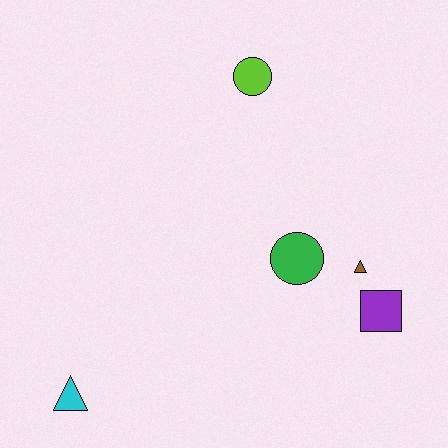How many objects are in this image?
There are 5 objects.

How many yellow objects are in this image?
There are no yellow objects.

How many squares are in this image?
There is 1 square.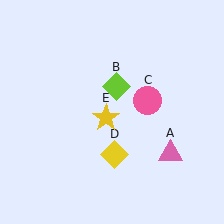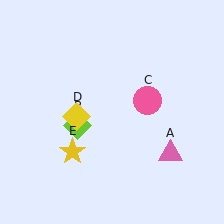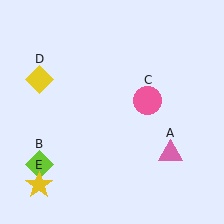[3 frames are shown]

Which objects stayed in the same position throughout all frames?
Pink triangle (object A) and pink circle (object C) remained stationary.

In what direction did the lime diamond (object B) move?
The lime diamond (object B) moved down and to the left.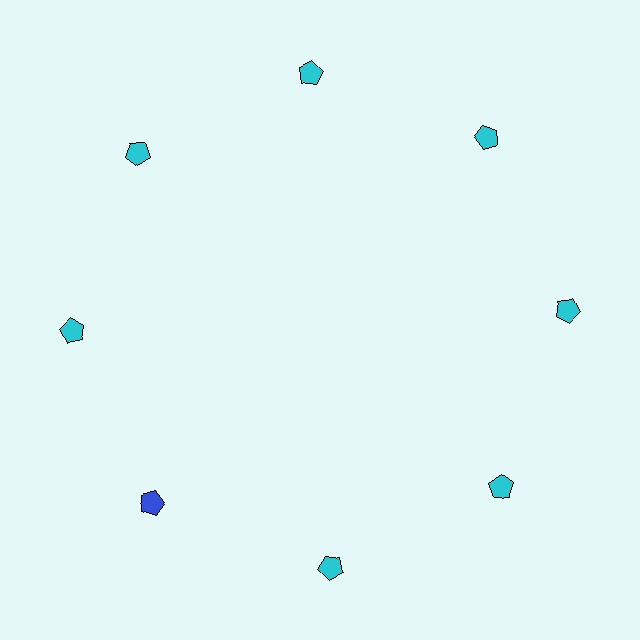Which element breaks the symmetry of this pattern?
The blue pentagon at roughly the 8 o'clock position breaks the symmetry. All other shapes are cyan pentagons.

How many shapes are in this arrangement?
There are 8 shapes arranged in a ring pattern.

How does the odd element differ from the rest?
It has a different color: blue instead of cyan.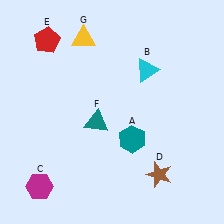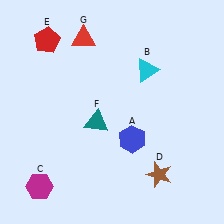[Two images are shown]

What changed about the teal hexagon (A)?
In Image 1, A is teal. In Image 2, it changed to blue.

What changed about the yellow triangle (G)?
In Image 1, G is yellow. In Image 2, it changed to red.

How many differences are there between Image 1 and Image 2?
There are 2 differences between the two images.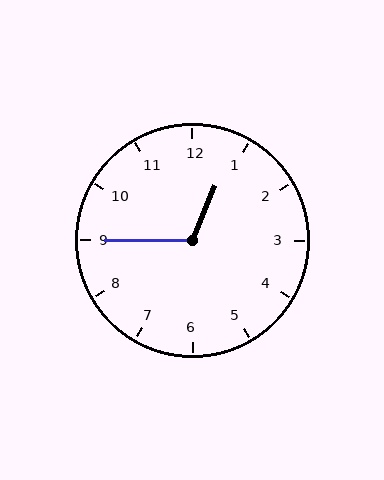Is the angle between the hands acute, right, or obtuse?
It is obtuse.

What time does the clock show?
12:45.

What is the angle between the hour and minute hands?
Approximately 112 degrees.